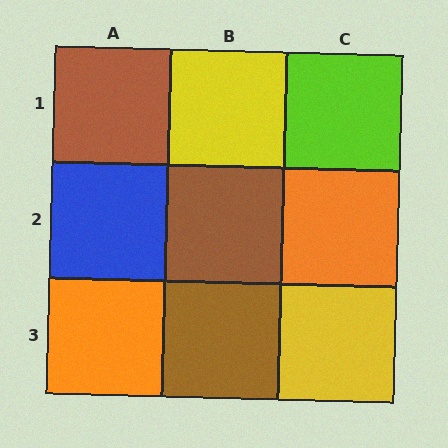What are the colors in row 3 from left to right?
Orange, brown, yellow.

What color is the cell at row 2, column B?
Brown.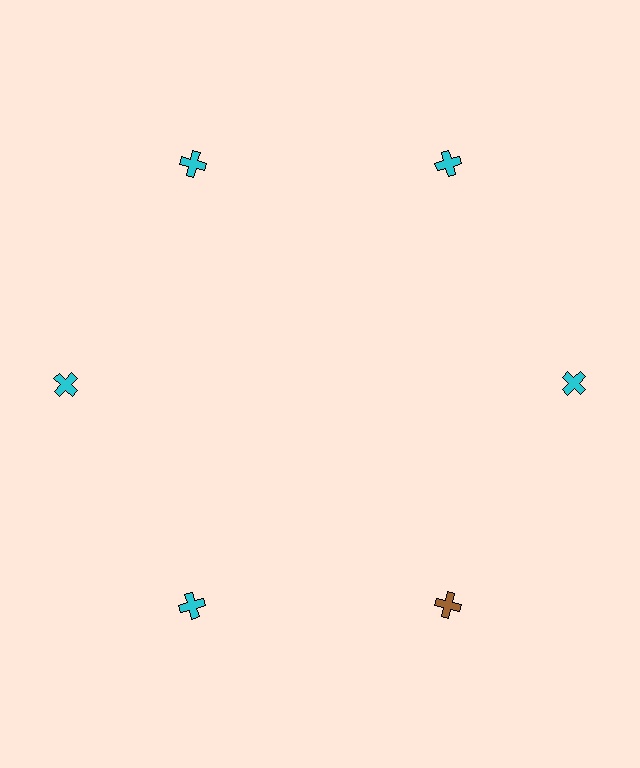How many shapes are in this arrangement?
There are 6 shapes arranged in a ring pattern.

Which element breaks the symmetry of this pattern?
The brown cross at roughly the 5 o'clock position breaks the symmetry. All other shapes are cyan crosses.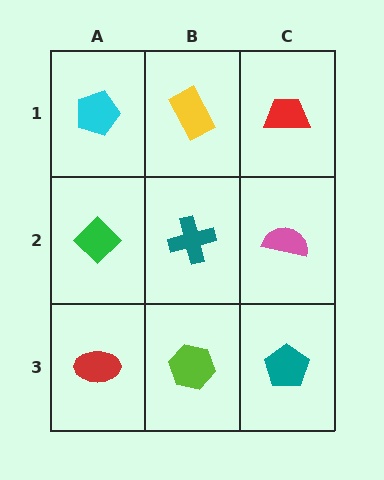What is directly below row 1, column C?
A pink semicircle.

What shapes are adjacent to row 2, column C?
A red trapezoid (row 1, column C), a teal pentagon (row 3, column C), a teal cross (row 2, column B).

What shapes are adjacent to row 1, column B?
A teal cross (row 2, column B), a cyan pentagon (row 1, column A), a red trapezoid (row 1, column C).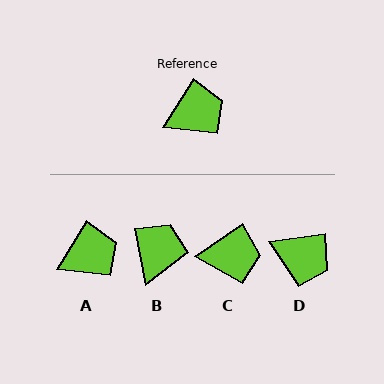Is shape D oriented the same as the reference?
No, it is off by about 50 degrees.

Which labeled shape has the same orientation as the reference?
A.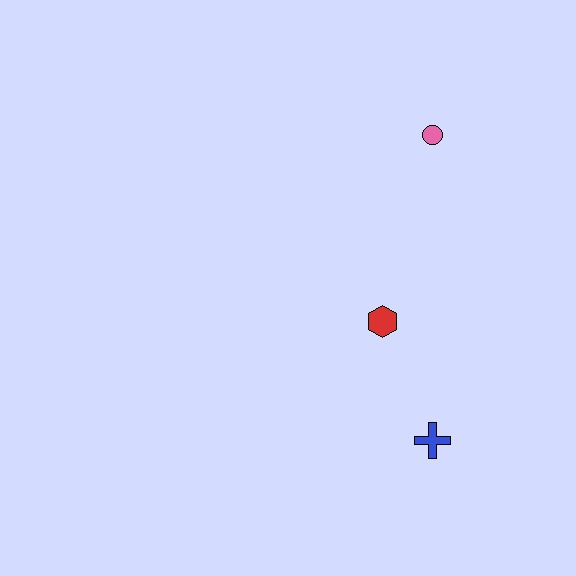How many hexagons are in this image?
There is 1 hexagon.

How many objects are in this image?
There are 3 objects.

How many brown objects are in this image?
There are no brown objects.